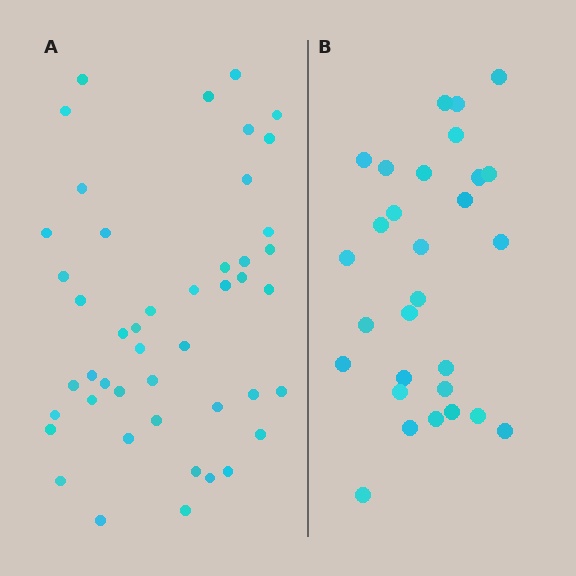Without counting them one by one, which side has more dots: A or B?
Region A (the left region) has more dots.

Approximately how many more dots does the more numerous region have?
Region A has approximately 15 more dots than region B.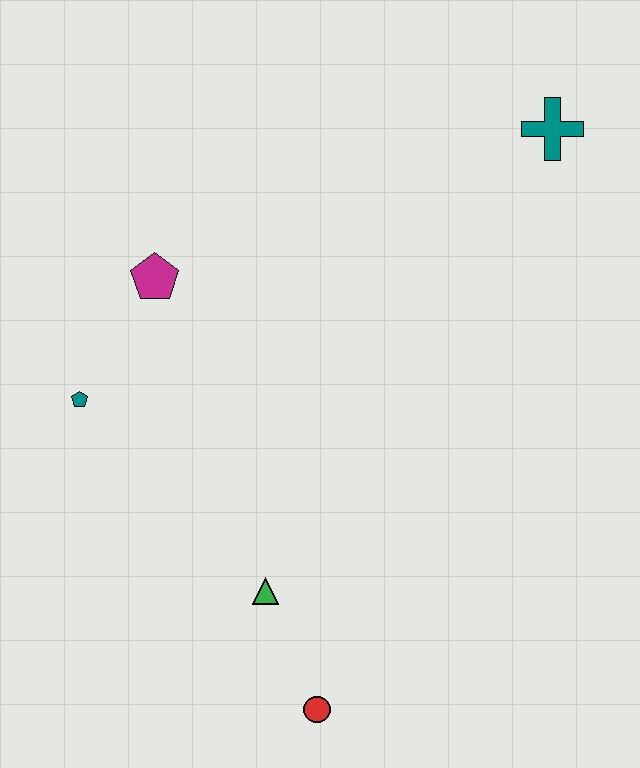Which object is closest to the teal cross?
The magenta pentagon is closest to the teal cross.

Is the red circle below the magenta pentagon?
Yes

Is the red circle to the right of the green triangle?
Yes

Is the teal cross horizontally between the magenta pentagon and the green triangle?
No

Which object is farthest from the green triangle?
The teal cross is farthest from the green triangle.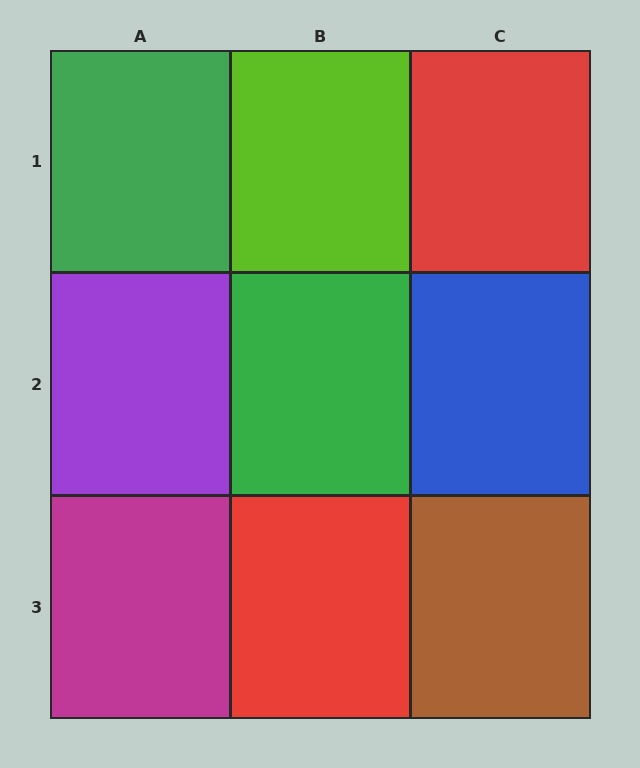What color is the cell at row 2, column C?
Blue.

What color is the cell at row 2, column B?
Green.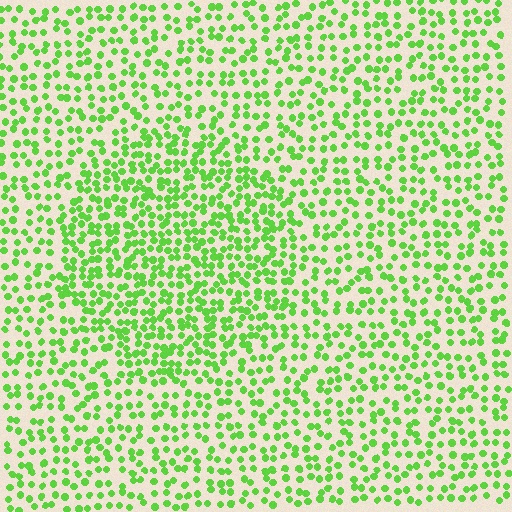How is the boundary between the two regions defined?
The boundary is defined by a change in element density (approximately 1.6x ratio). All elements are the same color, size, and shape.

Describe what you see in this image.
The image contains small lime elements arranged at two different densities. A circle-shaped region is visible where the elements are more densely packed than the surrounding area.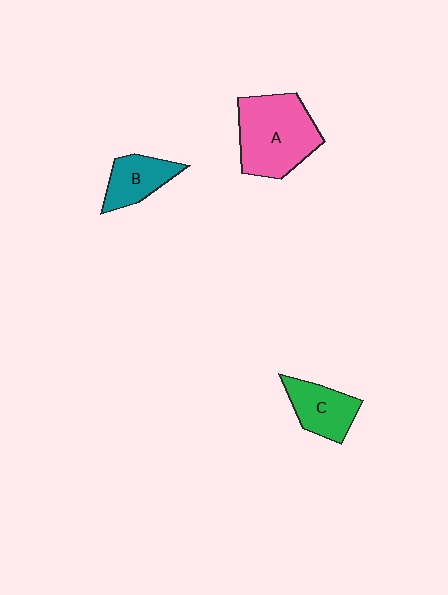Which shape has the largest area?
Shape A (pink).